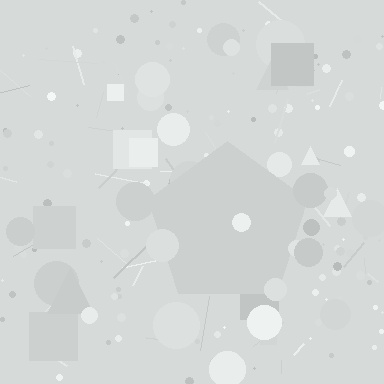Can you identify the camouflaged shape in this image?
The camouflaged shape is a pentagon.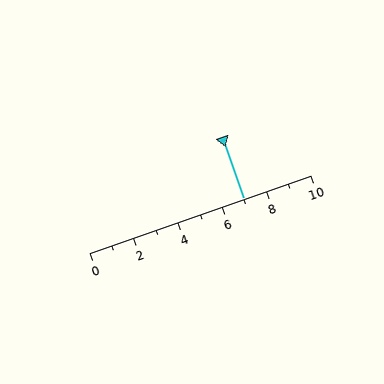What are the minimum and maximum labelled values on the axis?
The axis runs from 0 to 10.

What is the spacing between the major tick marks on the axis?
The major ticks are spaced 2 apart.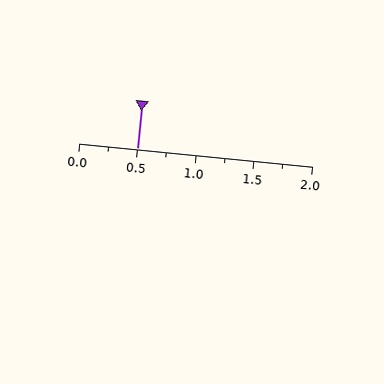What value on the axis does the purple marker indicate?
The marker indicates approximately 0.5.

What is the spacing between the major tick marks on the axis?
The major ticks are spaced 0.5 apart.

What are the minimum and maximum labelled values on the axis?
The axis runs from 0.0 to 2.0.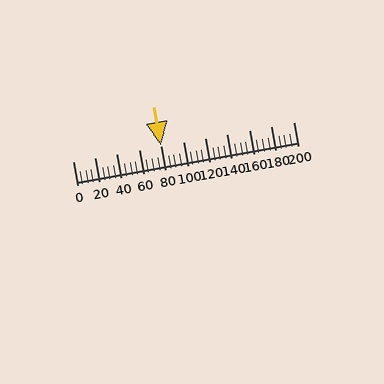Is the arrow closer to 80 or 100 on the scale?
The arrow is closer to 80.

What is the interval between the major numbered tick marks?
The major tick marks are spaced 20 units apart.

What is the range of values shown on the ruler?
The ruler shows values from 0 to 200.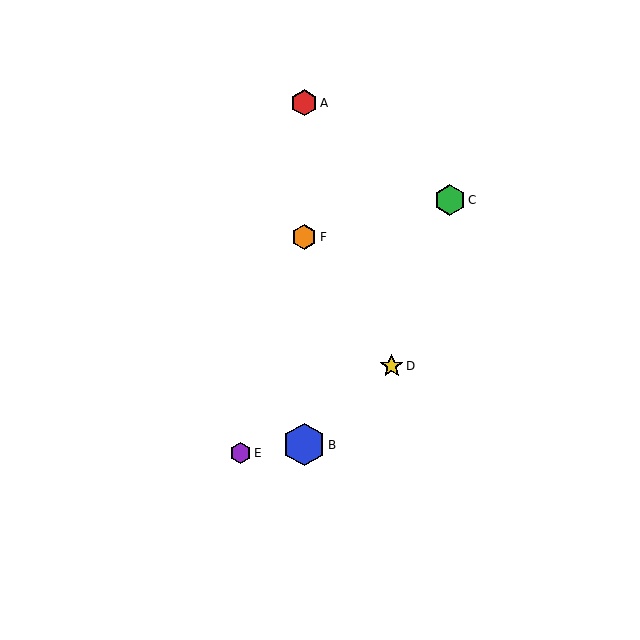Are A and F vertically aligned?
Yes, both are at x≈304.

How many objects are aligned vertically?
3 objects (A, B, F) are aligned vertically.